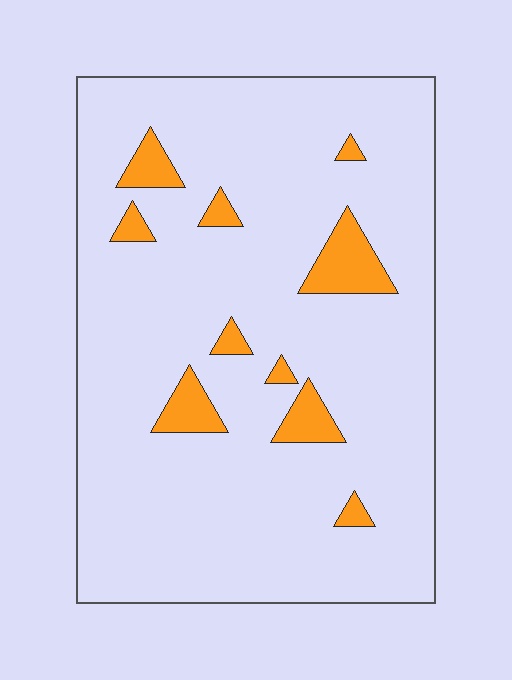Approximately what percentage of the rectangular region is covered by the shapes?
Approximately 10%.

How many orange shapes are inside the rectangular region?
10.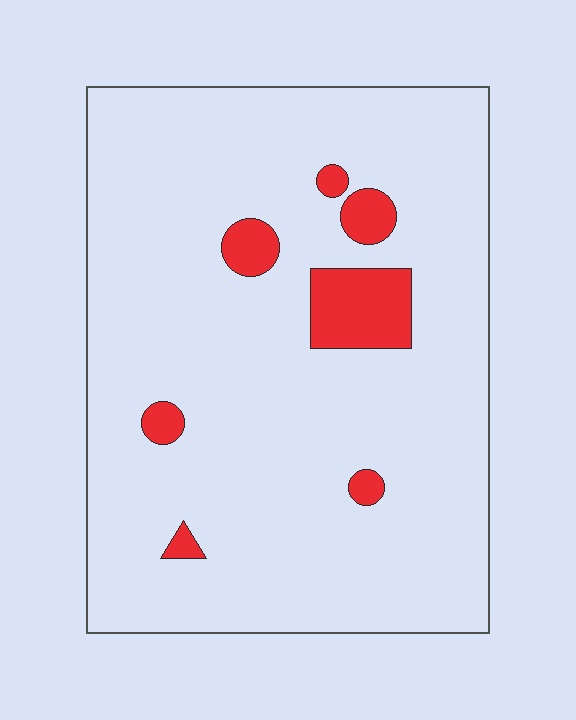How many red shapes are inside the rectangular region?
7.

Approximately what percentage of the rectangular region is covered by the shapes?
Approximately 10%.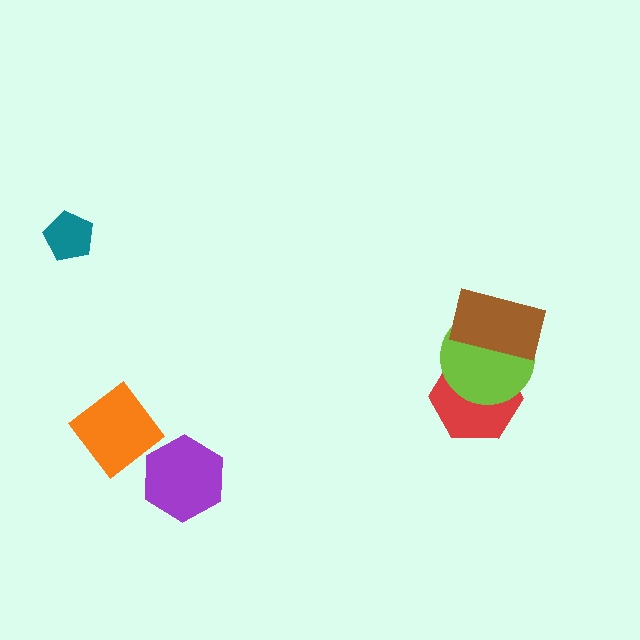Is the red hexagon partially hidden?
Yes, it is partially covered by another shape.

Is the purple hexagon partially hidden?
Yes, it is partially covered by another shape.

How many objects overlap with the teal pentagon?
0 objects overlap with the teal pentagon.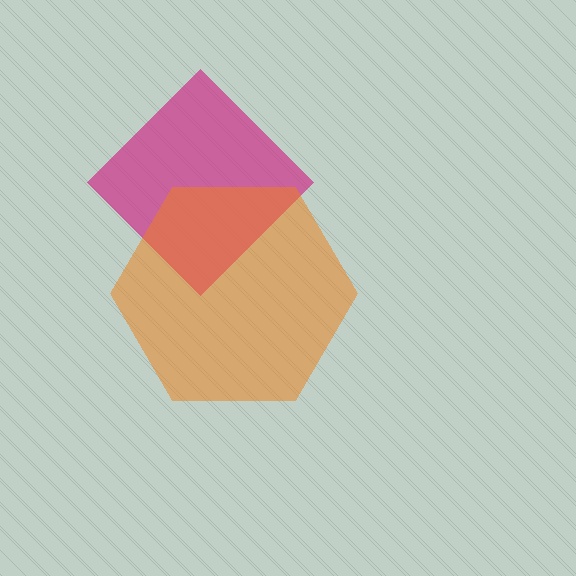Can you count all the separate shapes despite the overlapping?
Yes, there are 2 separate shapes.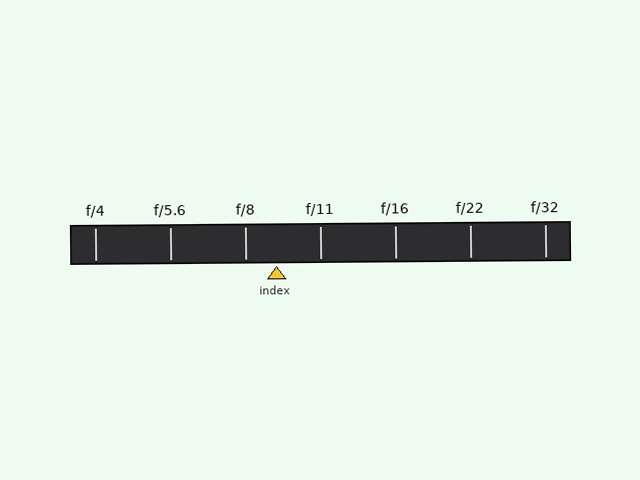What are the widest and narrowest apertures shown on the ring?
The widest aperture shown is f/4 and the narrowest is f/32.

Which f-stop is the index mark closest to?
The index mark is closest to f/8.